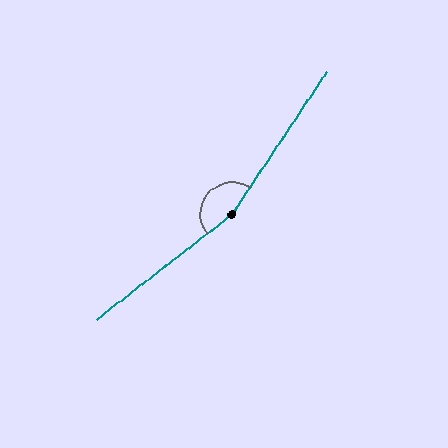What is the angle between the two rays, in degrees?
Approximately 161 degrees.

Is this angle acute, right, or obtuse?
It is obtuse.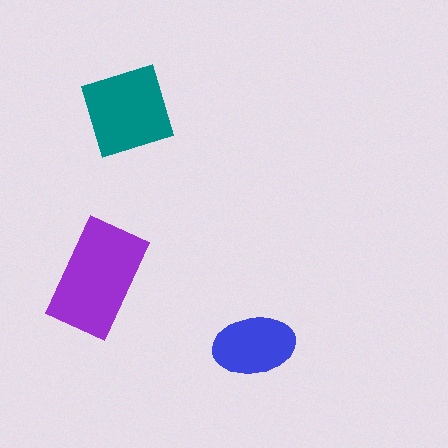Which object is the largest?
The purple rectangle.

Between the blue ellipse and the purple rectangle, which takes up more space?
The purple rectangle.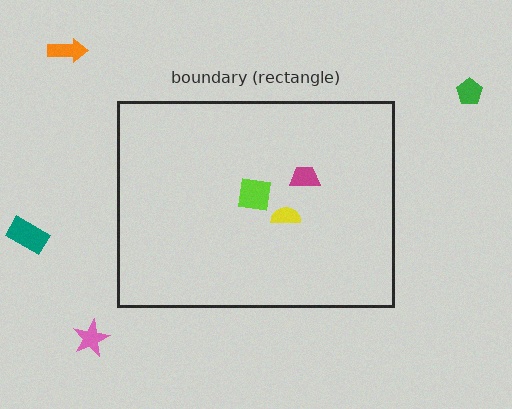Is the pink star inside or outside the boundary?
Outside.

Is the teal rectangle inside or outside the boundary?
Outside.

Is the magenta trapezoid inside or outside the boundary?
Inside.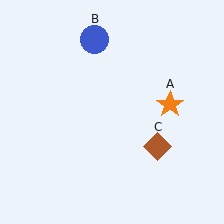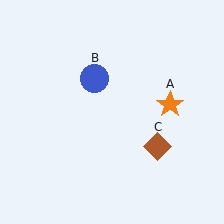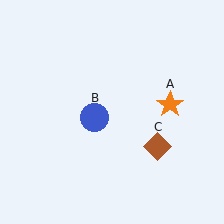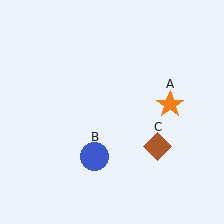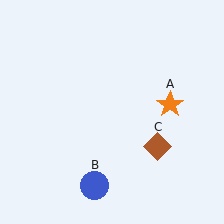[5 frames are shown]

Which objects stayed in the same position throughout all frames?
Orange star (object A) and brown diamond (object C) remained stationary.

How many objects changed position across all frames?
1 object changed position: blue circle (object B).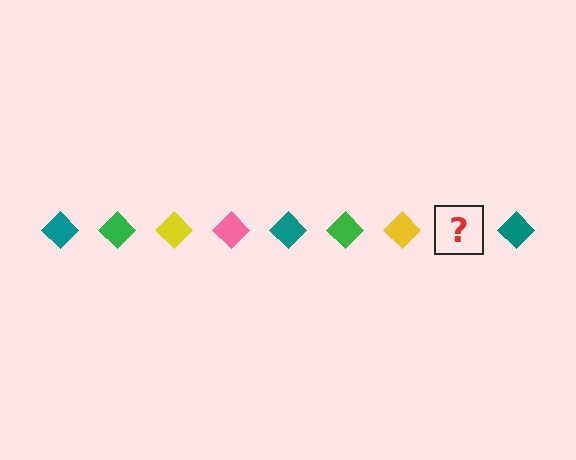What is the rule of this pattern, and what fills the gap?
The rule is that the pattern cycles through teal, green, yellow, pink diamonds. The gap should be filled with a pink diamond.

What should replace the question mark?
The question mark should be replaced with a pink diamond.